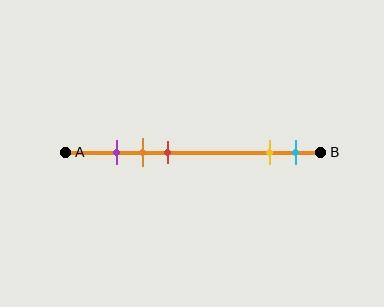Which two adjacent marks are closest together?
The purple and orange marks are the closest adjacent pair.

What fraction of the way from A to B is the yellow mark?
The yellow mark is approximately 80% (0.8) of the way from A to B.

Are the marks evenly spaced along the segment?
No, the marks are not evenly spaced.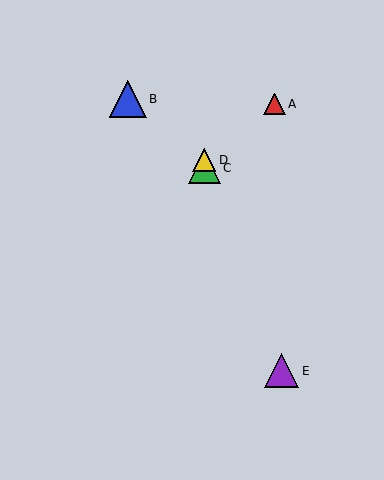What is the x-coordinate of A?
Object A is at x≈275.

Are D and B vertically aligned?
No, D is at x≈204 and B is at x≈128.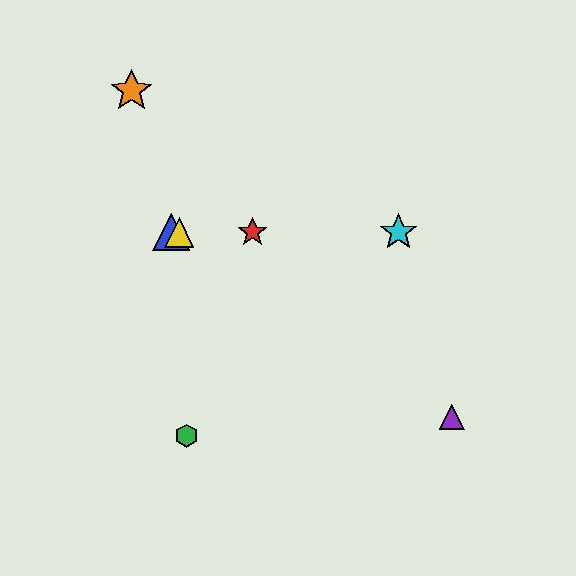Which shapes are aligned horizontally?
The red star, the blue triangle, the yellow triangle, the cyan star are aligned horizontally.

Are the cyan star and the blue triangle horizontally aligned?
Yes, both are at y≈232.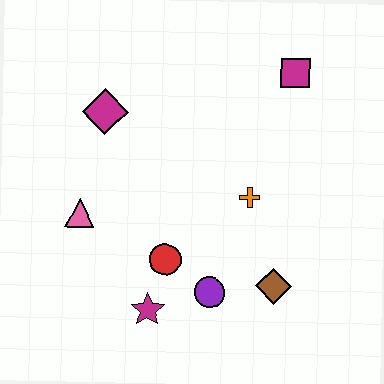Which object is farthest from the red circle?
The magenta square is farthest from the red circle.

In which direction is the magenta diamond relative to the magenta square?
The magenta diamond is to the left of the magenta square.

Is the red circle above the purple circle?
Yes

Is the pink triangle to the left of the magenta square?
Yes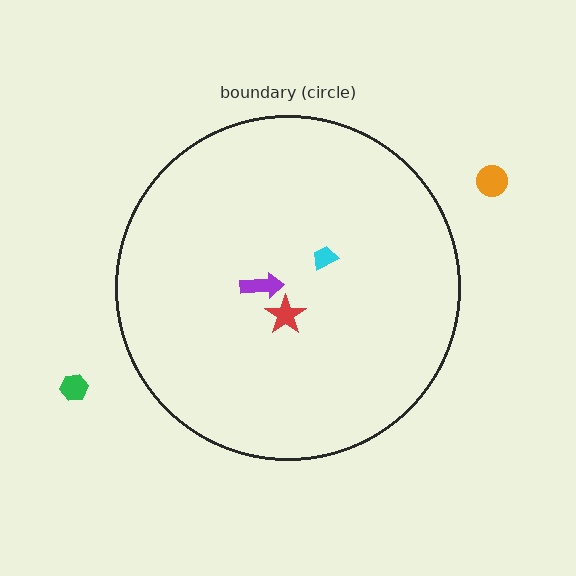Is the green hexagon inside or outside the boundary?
Outside.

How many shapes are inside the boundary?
3 inside, 2 outside.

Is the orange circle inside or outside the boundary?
Outside.